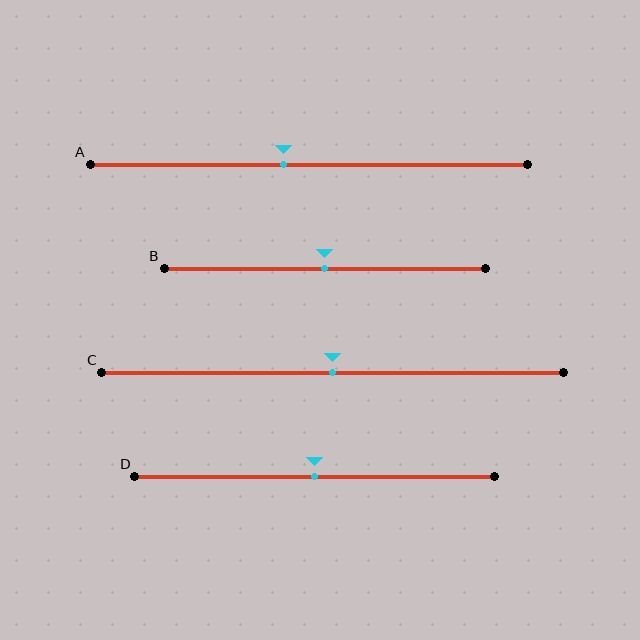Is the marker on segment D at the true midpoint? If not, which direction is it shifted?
Yes, the marker on segment D is at the true midpoint.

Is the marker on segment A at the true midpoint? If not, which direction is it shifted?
No, the marker on segment A is shifted to the left by about 6% of the segment length.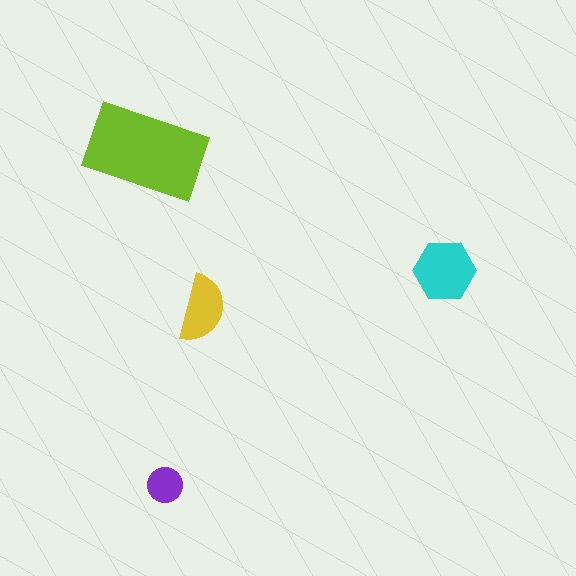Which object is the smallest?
The purple circle.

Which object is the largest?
The lime rectangle.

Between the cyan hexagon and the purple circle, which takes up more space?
The cyan hexagon.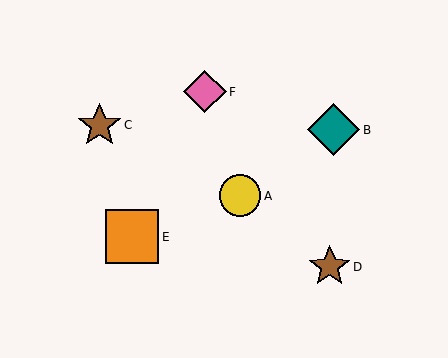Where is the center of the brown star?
The center of the brown star is at (99, 125).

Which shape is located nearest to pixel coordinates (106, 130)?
The brown star (labeled C) at (99, 125) is nearest to that location.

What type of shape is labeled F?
Shape F is a pink diamond.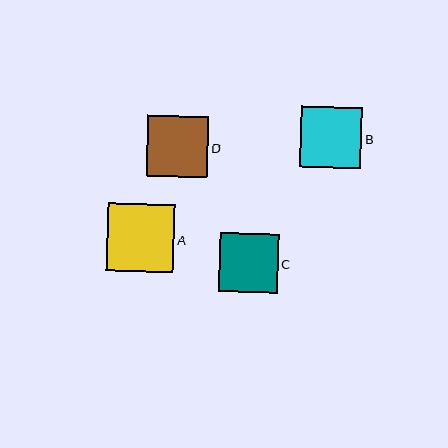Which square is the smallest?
Square C is the smallest with a size of approximately 59 pixels.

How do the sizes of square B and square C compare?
Square B and square C are approximately the same size.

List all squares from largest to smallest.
From largest to smallest: A, D, B, C.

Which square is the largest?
Square A is the largest with a size of approximately 68 pixels.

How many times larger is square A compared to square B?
Square A is approximately 1.1 times the size of square B.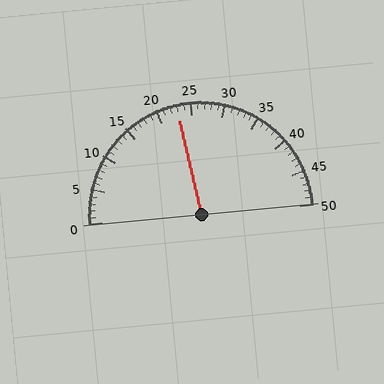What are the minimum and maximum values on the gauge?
The gauge ranges from 0 to 50.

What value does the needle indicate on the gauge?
The needle indicates approximately 23.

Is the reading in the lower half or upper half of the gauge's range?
The reading is in the lower half of the range (0 to 50).